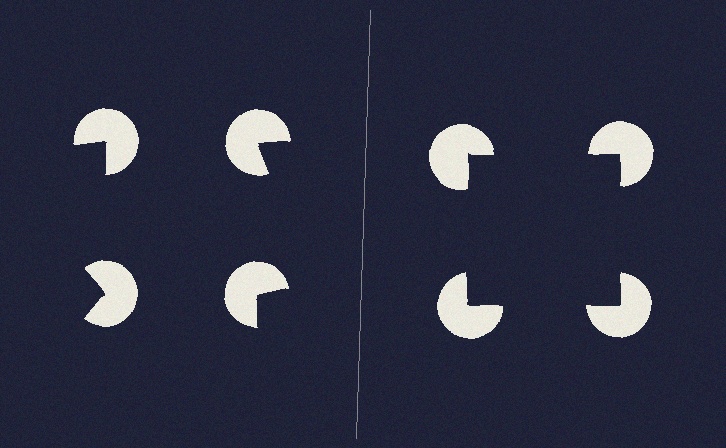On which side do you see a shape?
An illusory square appears on the right side. On the left side the wedge cuts are rotated, so no coherent shape forms.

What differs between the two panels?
The pac-man discs are positioned identically on both sides; only the wedge orientations differ. On the right they align to a square; on the left they are misaligned.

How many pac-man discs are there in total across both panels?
8 — 4 on each side.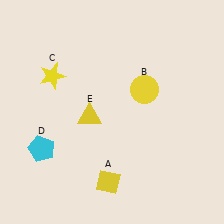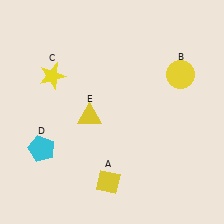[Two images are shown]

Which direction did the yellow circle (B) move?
The yellow circle (B) moved right.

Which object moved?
The yellow circle (B) moved right.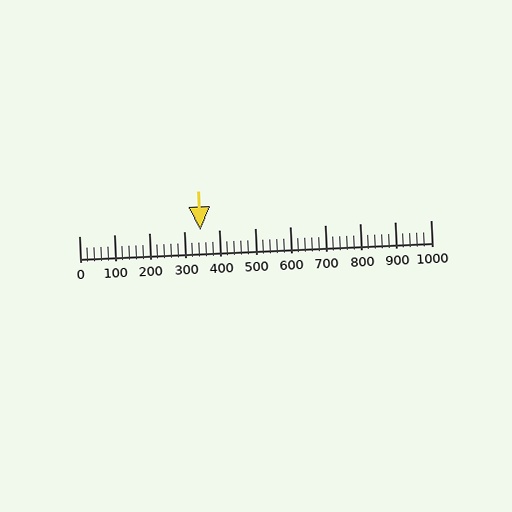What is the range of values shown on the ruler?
The ruler shows values from 0 to 1000.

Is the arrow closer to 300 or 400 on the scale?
The arrow is closer to 300.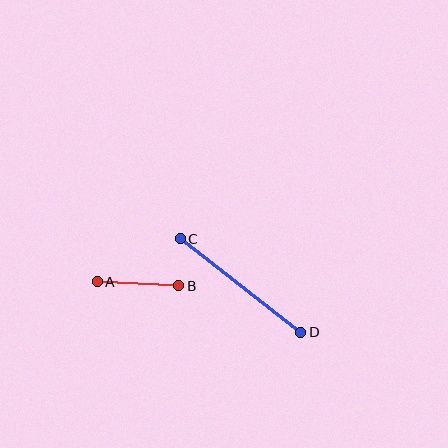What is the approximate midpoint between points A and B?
The midpoint is at approximately (138, 284) pixels.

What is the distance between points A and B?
The distance is approximately 82 pixels.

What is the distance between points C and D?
The distance is approximately 152 pixels.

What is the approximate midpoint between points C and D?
The midpoint is at approximately (240, 286) pixels.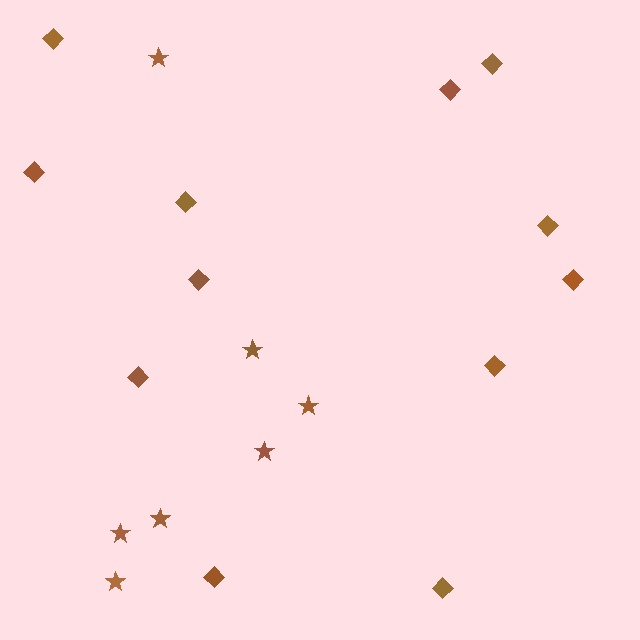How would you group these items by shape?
There are 2 groups: one group of diamonds (12) and one group of stars (7).